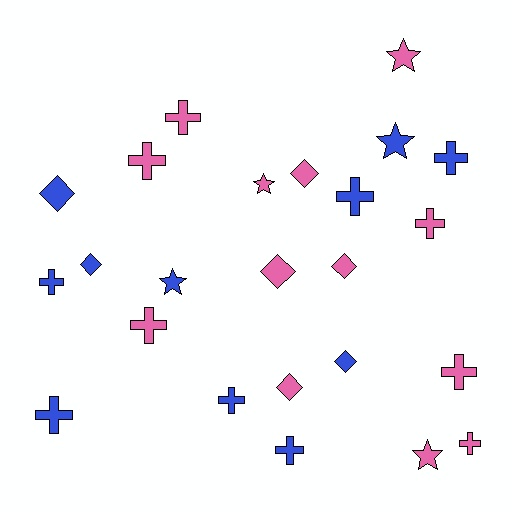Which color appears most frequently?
Pink, with 13 objects.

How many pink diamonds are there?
There are 4 pink diamonds.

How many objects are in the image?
There are 24 objects.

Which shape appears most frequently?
Cross, with 12 objects.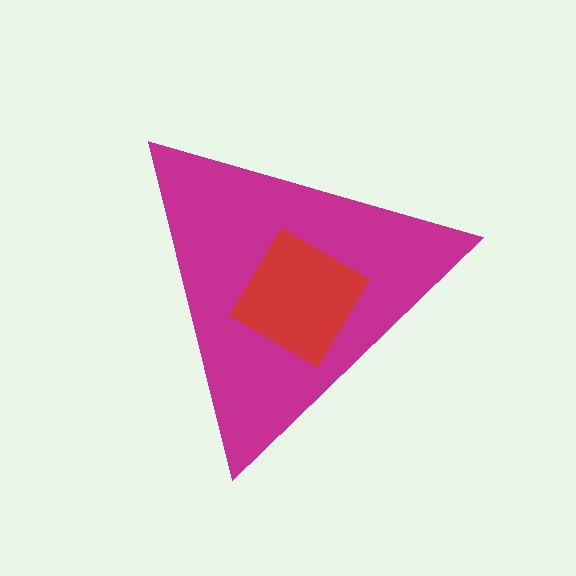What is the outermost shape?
The magenta triangle.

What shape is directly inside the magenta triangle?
The red diamond.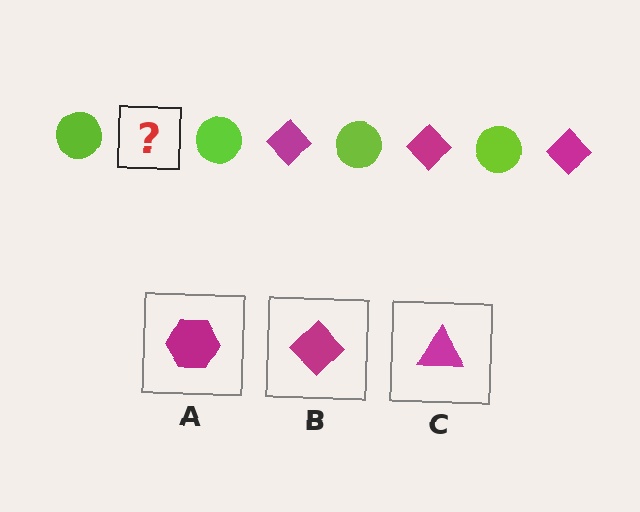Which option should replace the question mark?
Option B.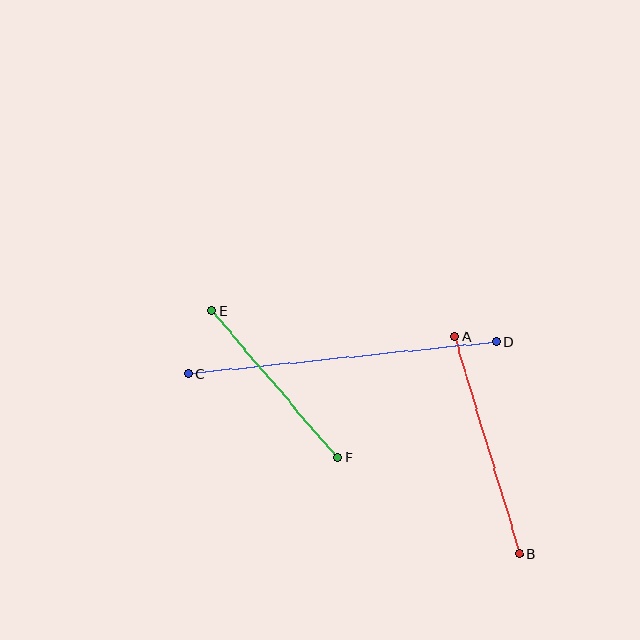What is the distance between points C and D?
The distance is approximately 309 pixels.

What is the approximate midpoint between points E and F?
The midpoint is at approximately (274, 384) pixels.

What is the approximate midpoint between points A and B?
The midpoint is at approximately (487, 445) pixels.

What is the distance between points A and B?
The distance is approximately 227 pixels.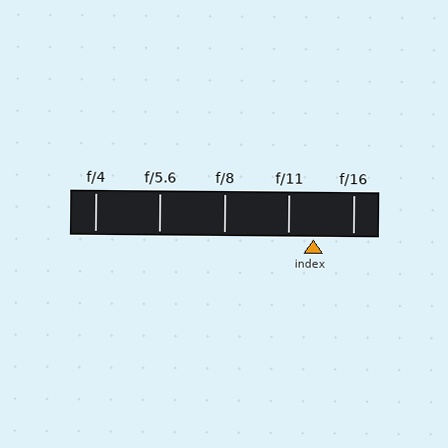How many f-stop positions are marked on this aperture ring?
There are 5 f-stop positions marked.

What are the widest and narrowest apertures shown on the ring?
The widest aperture shown is f/4 and the narrowest is f/16.